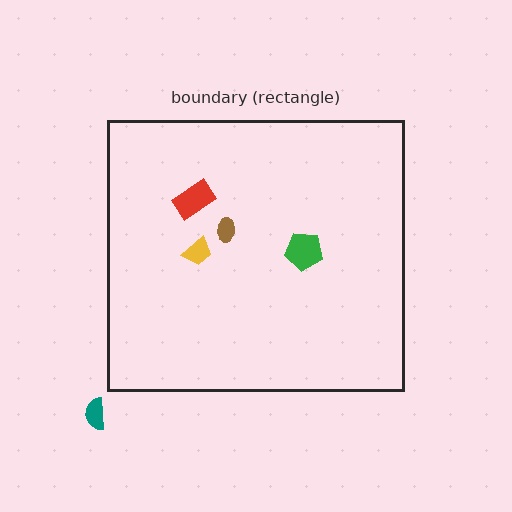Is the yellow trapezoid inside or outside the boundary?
Inside.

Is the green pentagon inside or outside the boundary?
Inside.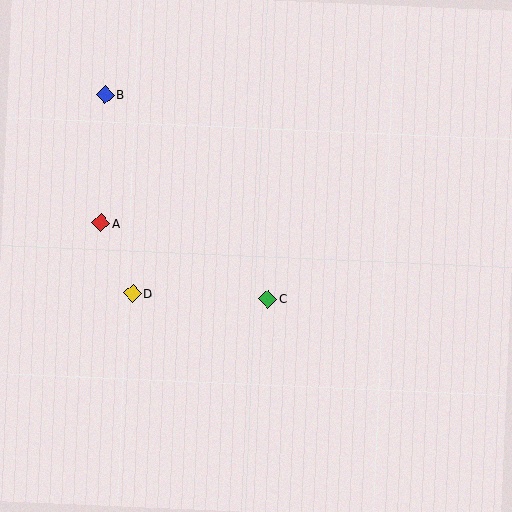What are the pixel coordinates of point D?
Point D is at (132, 294).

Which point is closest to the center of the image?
Point C at (268, 299) is closest to the center.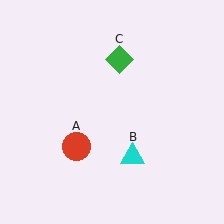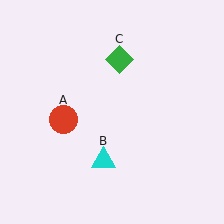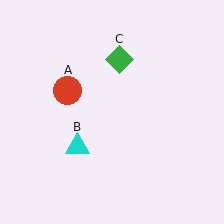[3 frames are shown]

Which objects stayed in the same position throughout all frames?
Green diamond (object C) remained stationary.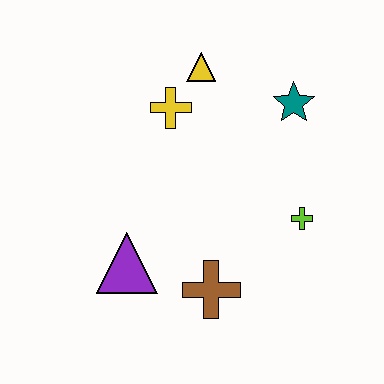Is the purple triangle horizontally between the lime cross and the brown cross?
No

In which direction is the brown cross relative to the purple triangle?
The brown cross is to the right of the purple triangle.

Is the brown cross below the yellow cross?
Yes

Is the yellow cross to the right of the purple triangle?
Yes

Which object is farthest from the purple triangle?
The teal star is farthest from the purple triangle.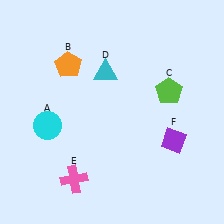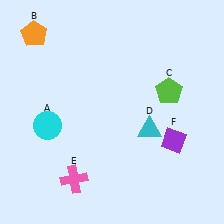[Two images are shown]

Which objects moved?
The objects that moved are: the orange pentagon (B), the cyan triangle (D).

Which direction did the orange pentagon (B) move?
The orange pentagon (B) moved left.